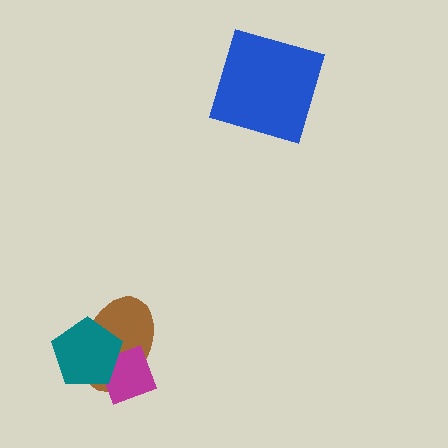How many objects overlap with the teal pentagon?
2 objects overlap with the teal pentagon.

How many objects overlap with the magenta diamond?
2 objects overlap with the magenta diamond.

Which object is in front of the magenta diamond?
The teal pentagon is in front of the magenta diamond.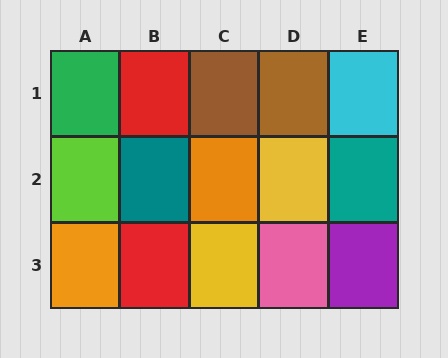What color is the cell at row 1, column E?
Cyan.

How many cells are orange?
2 cells are orange.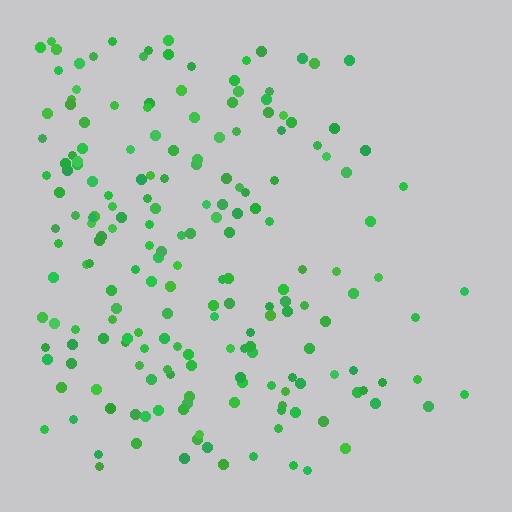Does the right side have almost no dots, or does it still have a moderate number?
Still a moderate number, just noticeably fewer than the left.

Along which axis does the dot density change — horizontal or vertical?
Horizontal.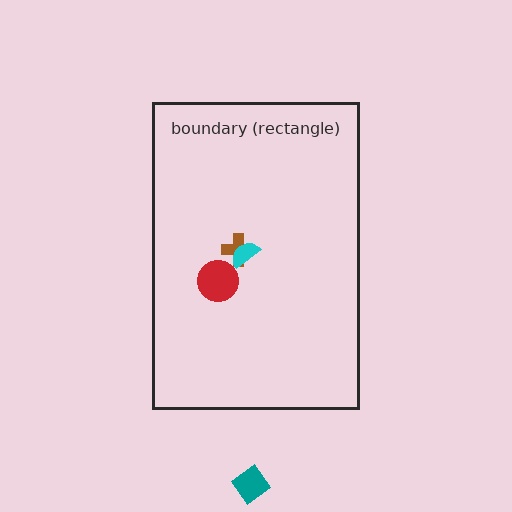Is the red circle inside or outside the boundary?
Inside.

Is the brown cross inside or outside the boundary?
Inside.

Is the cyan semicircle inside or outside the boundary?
Inside.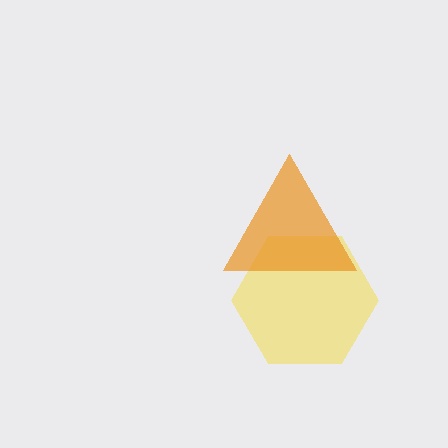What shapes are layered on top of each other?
The layered shapes are: a yellow hexagon, an orange triangle.